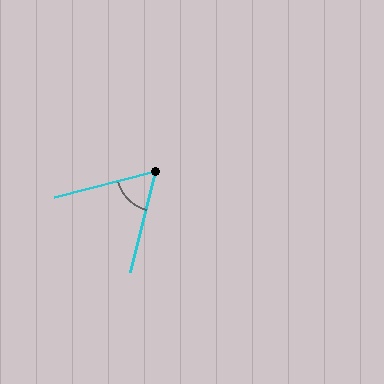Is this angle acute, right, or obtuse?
It is acute.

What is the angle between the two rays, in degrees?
Approximately 62 degrees.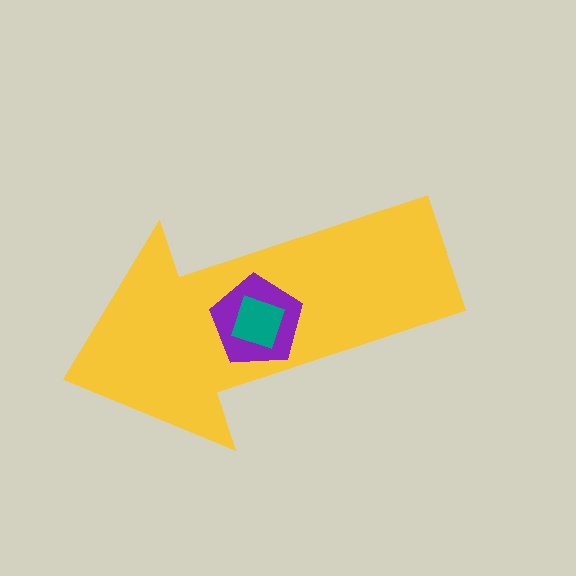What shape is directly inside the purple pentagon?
The teal square.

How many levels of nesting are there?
3.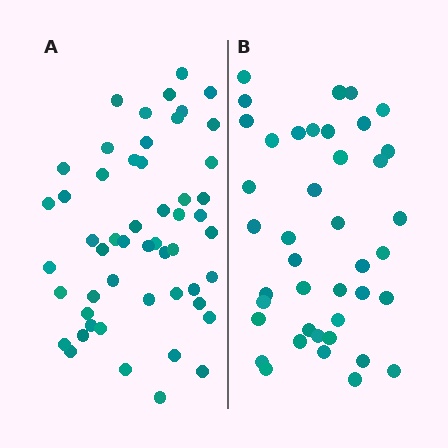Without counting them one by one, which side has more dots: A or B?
Region A (the left region) has more dots.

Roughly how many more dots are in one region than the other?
Region A has roughly 12 or so more dots than region B.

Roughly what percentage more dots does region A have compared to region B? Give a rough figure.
About 25% more.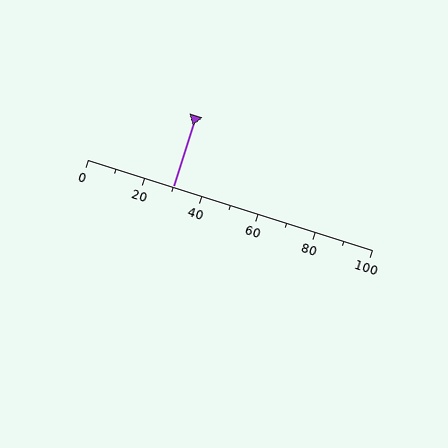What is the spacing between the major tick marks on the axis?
The major ticks are spaced 20 apart.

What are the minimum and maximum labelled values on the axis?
The axis runs from 0 to 100.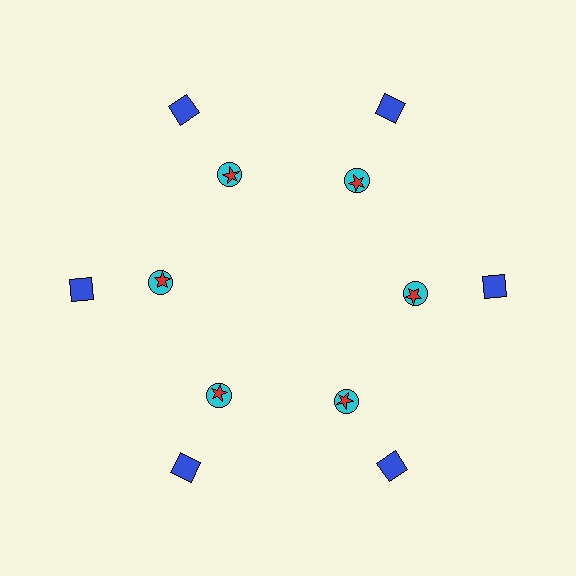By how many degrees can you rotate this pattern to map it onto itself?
The pattern maps onto itself every 60 degrees of rotation.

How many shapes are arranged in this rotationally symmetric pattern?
There are 18 shapes, arranged in 6 groups of 3.